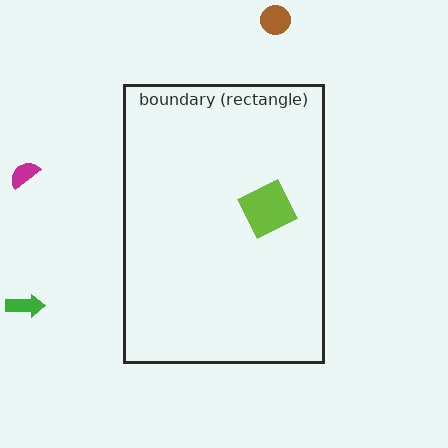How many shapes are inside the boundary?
1 inside, 3 outside.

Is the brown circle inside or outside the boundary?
Outside.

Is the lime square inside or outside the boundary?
Inside.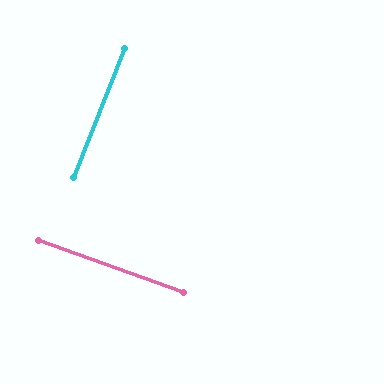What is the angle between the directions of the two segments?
Approximately 88 degrees.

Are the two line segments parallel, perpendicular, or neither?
Perpendicular — they meet at approximately 88°.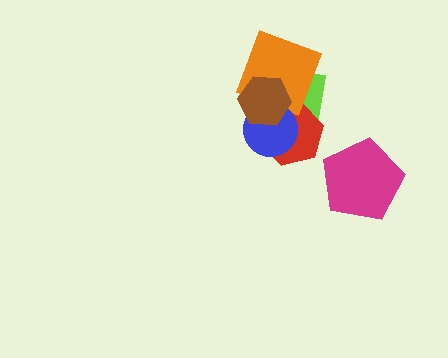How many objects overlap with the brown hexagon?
4 objects overlap with the brown hexagon.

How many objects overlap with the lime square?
4 objects overlap with the lime square.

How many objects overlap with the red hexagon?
3 objects overlap with the red hexagon.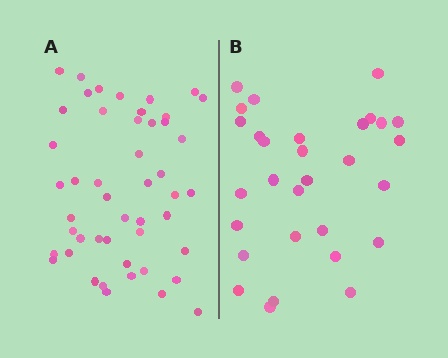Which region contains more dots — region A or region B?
Region A (the left region) has more dots.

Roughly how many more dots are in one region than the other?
Region A has approximately 20 more dots than region B.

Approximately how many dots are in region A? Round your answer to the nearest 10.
About 50 dots. (The exact count is 48, which rounds to 50.)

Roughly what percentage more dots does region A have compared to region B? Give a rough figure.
About 60% more.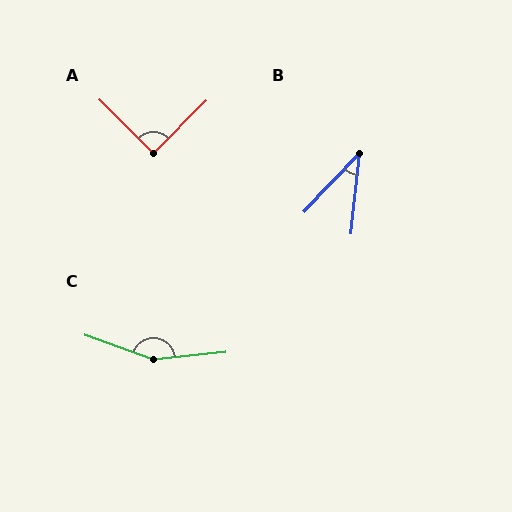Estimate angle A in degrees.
Approximately 90 degrees.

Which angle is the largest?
C, at approximately 155 degrees.